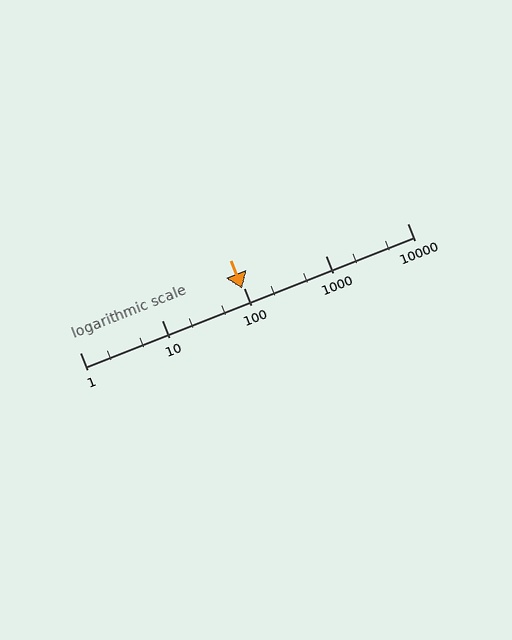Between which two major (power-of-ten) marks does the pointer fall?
The pointer is between 10 and 100.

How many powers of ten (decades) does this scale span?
The scale spans 4 decades, from 1 to 10000.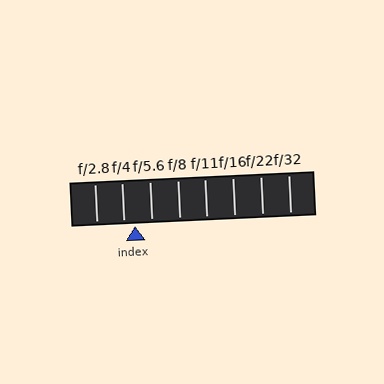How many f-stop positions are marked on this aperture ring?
There are 8 f-stop positions marked.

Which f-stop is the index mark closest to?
The index mark is closest to f/4.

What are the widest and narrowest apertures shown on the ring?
The widest aperture shown is f/2.8 and the narrowest is f/32.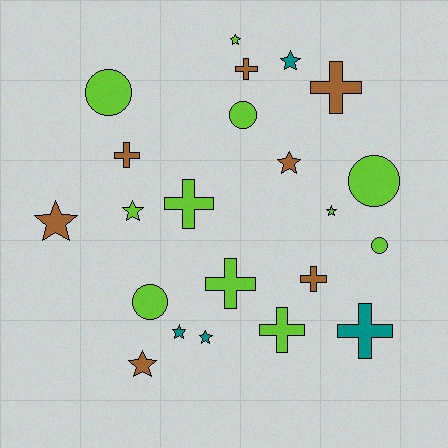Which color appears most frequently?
Lime, with 11 objects.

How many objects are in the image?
There are 22 objects.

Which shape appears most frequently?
Star, with 9 objects.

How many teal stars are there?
There are 3 teal stars.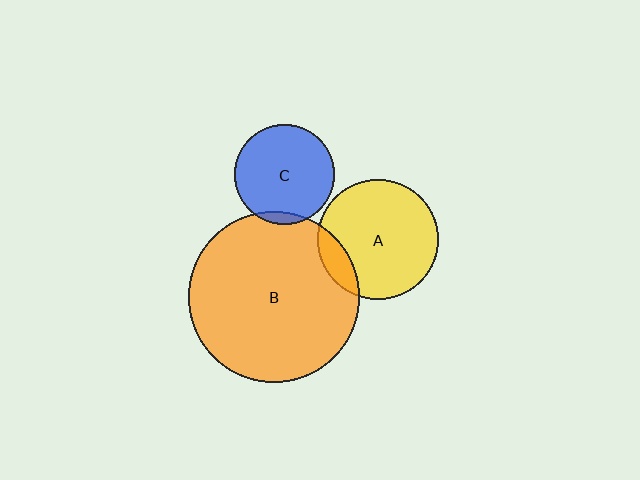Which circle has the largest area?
Circle B (orange).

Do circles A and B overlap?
Yes.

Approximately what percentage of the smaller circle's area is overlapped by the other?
Approximately 15%.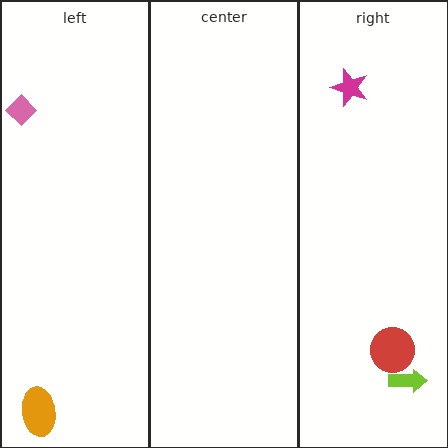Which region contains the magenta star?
The right region.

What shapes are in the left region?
The pink diamond, the orange ellipse.